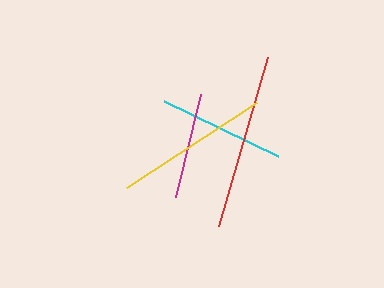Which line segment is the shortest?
The magenta line is the shortest at approximately 106 pixels.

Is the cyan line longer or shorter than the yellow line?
The yellow line is longer than the cyan line.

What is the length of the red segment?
The red segment is approximately 176 pixels long.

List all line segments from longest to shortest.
From longest to shortest: red, yellow, cyan, magenta.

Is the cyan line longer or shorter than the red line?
The red line is longer than the cyan line.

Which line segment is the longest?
The red line is the longest at approximately 176 pixels.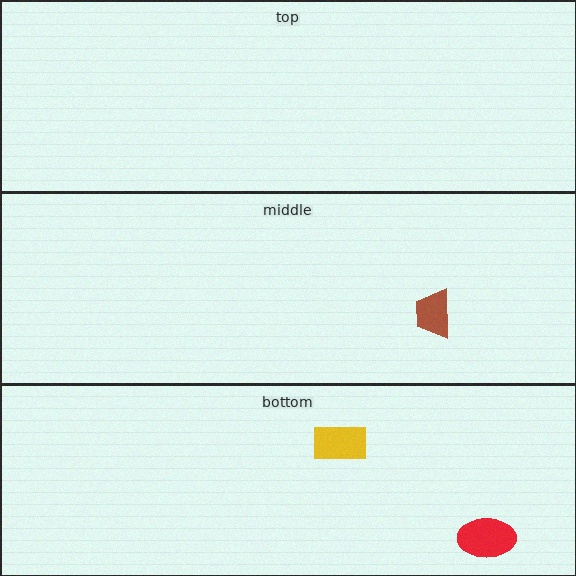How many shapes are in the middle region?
1.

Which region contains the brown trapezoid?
The middle region.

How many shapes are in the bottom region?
2.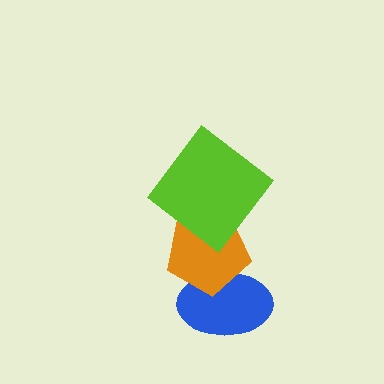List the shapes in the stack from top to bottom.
From top to bottom: the lime diamond, the orange pentagon, the blue ellipse.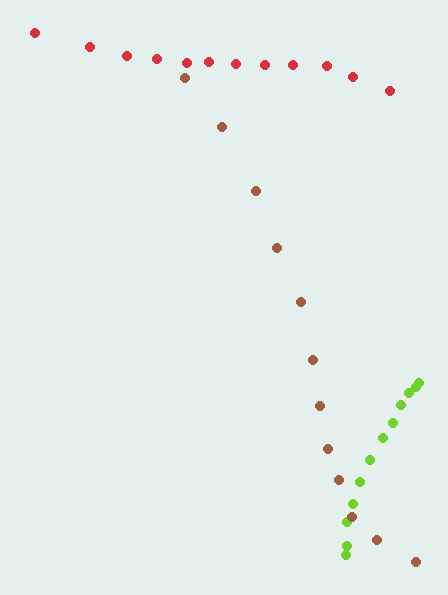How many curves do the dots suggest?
There are 3 distinct paths.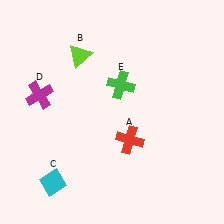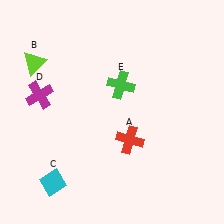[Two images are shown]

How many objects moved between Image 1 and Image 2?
1 object moved between the two images.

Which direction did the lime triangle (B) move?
The lime triangle (B) moved left.